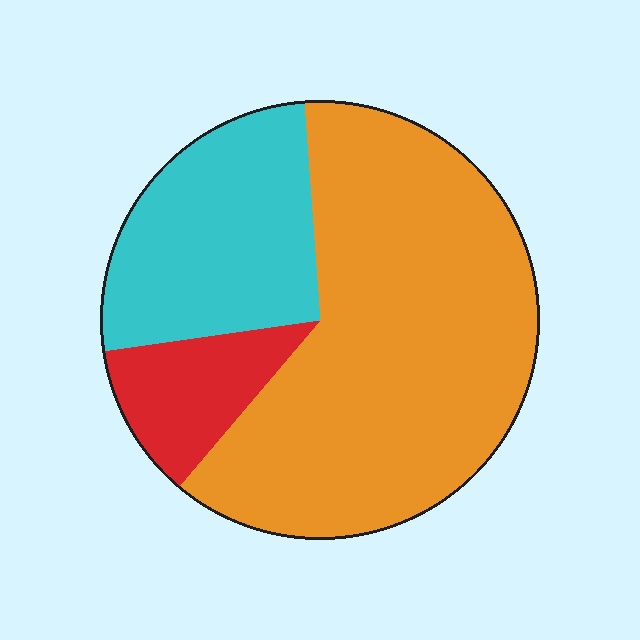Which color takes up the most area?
Orange, at roughly 60%.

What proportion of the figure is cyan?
Cyan covers around 25% of the figure.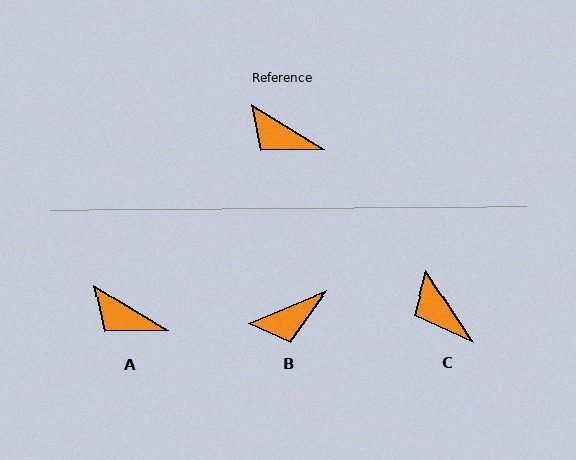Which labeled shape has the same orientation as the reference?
A.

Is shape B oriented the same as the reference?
No, it is off by about 54 degrees.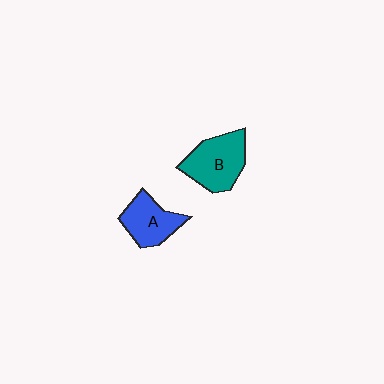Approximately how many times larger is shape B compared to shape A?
Approximately 1.3 times.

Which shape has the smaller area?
Shape A (blue).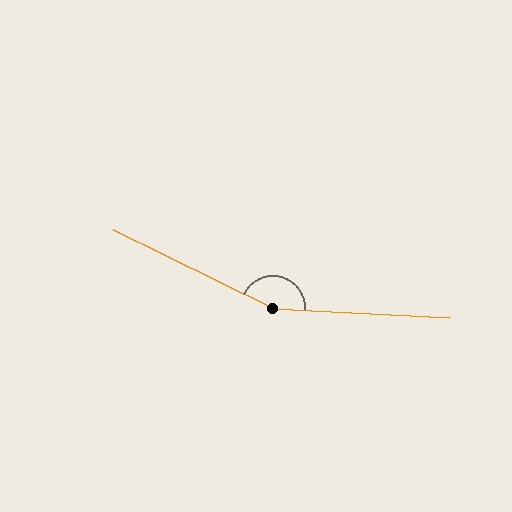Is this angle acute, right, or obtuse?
It is obtuse.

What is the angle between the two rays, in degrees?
Approximately 157 degrees.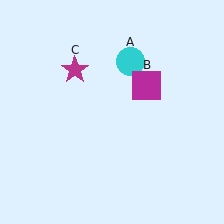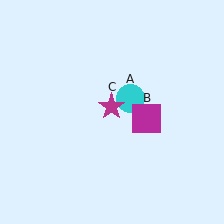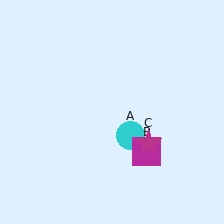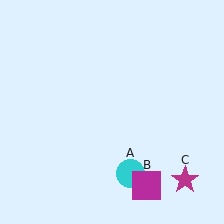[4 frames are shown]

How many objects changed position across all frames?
3 objects changed position: cyan circle (object A), magenta square (object B), magenta star (object C).